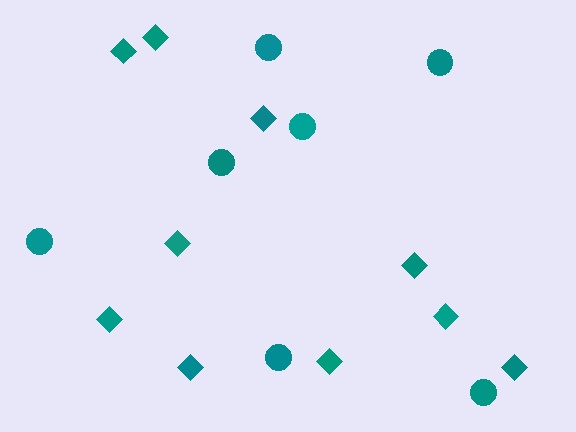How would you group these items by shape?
There are 2 groups: one group of circles (7) and one group of diamonds (10).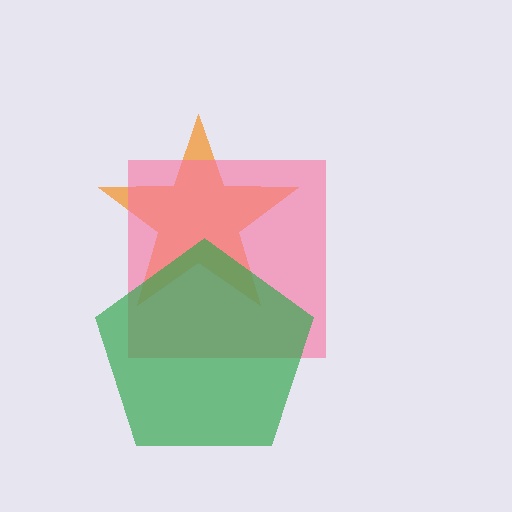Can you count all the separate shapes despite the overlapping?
Yes, there are 3 separate shapes.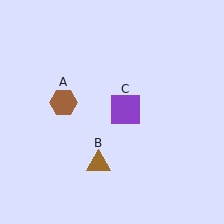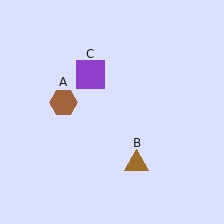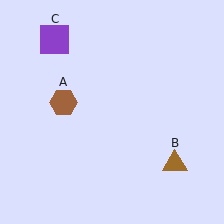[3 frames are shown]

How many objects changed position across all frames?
2 objects changed position: brown triangle (object B), purple square (object C).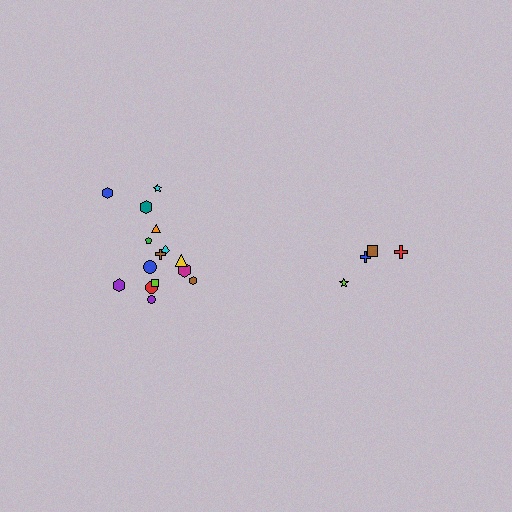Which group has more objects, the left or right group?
The left group.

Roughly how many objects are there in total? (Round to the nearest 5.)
Roughly 20 objects in total.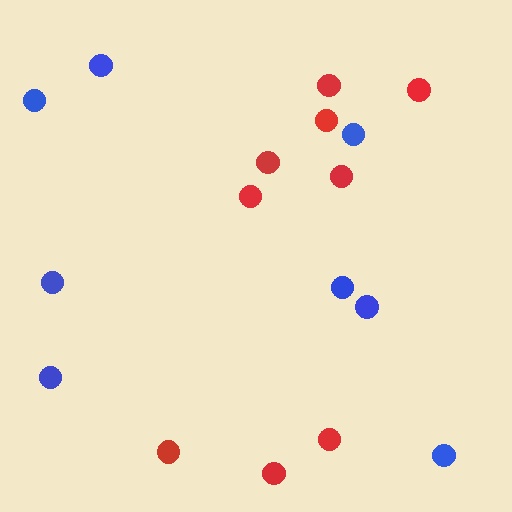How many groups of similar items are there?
There are 2 groups: one group of red circles (9) and one group of blue circles (8).